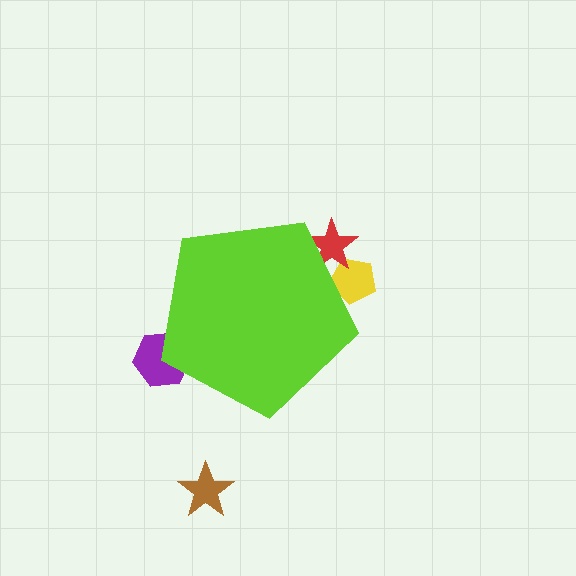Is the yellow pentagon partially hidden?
Yes, the yellow pentagon is partially hidden behind the lime pentagon.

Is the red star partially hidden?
Yes, the red star is partially hidden behind the lime pentagon.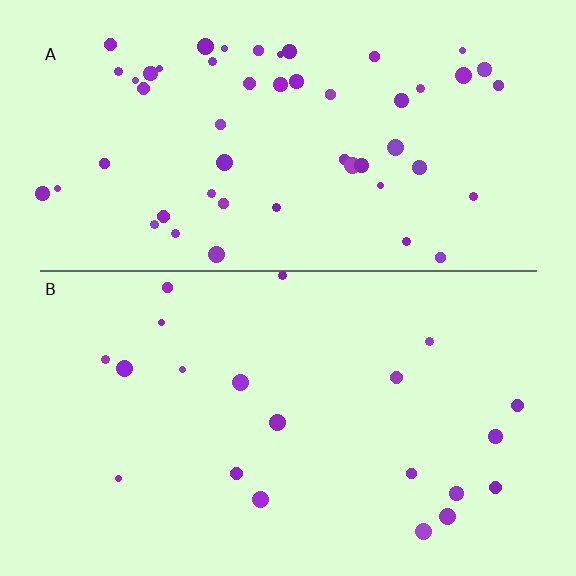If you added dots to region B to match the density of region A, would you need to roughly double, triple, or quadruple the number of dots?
Approximately triple.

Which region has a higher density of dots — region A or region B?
A (the top).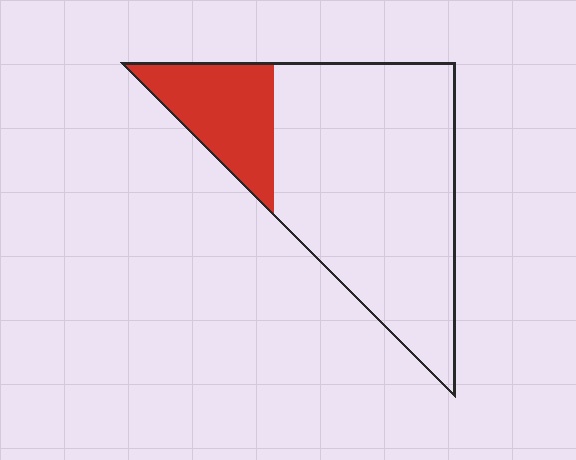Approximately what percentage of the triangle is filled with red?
Approximately 20%.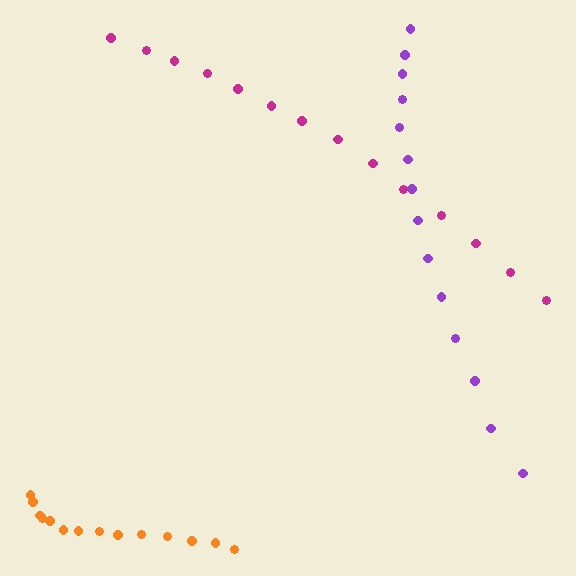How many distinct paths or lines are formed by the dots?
There are 3 distinct paths.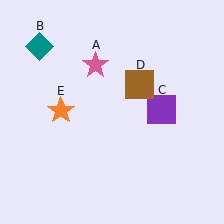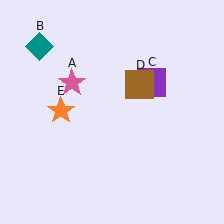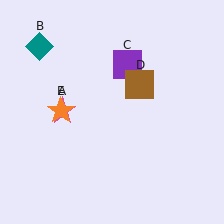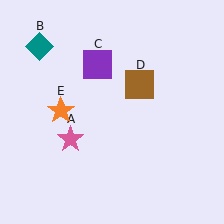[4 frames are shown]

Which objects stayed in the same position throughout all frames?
Teal diamond (object B) and brown square (object D) and orange star (object E) remained stationary.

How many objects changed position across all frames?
2 objects changed position: pink star (object A), purple square (object C).